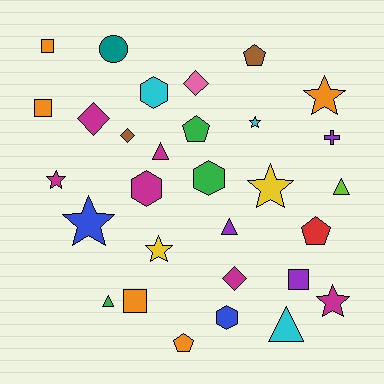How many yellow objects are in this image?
There are 2 yellow objects.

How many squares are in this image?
There are 4 squares.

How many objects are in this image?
There are 30 objects.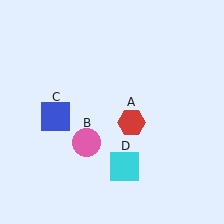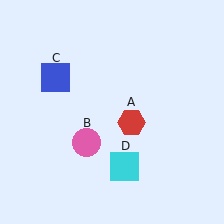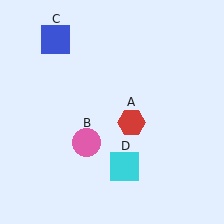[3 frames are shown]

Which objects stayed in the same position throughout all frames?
Red hexagon (object A) and pink circle (object B) and cyan square (object D) remained stationary.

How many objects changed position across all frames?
1 object changed position: blue square (object C).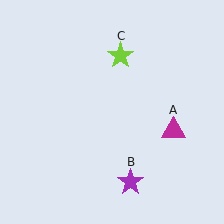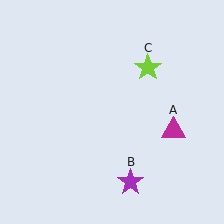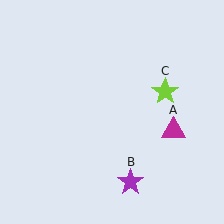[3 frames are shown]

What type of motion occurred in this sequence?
The lime star (object C) rotated clockwise around the center of the scene.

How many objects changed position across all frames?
1 object changed position: lime star (object C).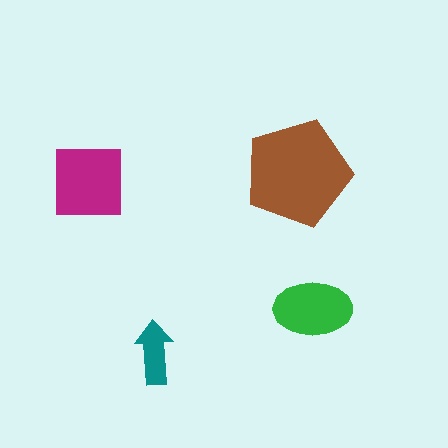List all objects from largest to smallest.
The brown pentagon, the magenta square, the green ellipse, the teal arrow.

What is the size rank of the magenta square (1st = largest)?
2nd.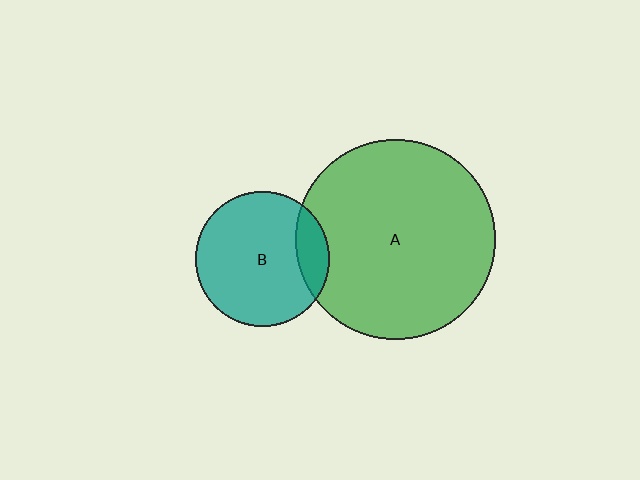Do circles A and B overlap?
Yes.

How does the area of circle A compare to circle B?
Approximately 2.2 times.